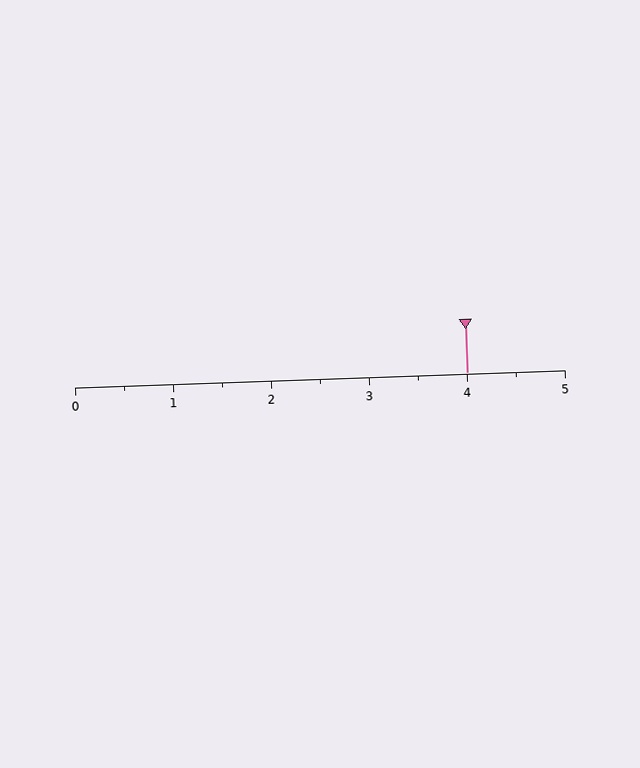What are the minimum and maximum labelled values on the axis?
The axis runs from 0 to 5.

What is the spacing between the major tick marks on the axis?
The major ticks are spaced 1 apart.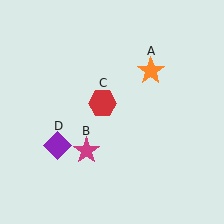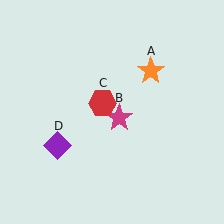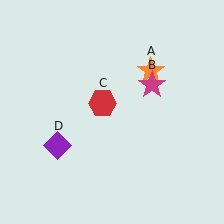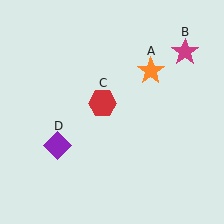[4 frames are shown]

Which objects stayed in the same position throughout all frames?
Orange star (object A) and red hexagon (object C) and purple diamond (object D) remained stationary.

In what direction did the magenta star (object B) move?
The magenta star (object B) moved up and to the right.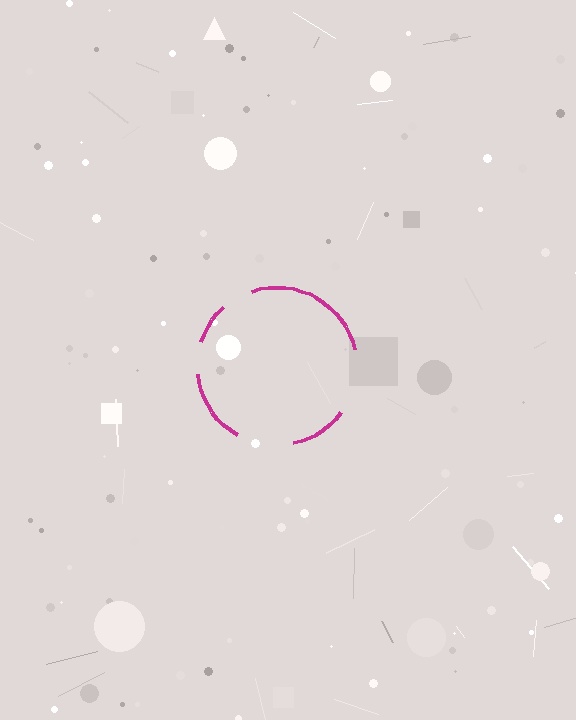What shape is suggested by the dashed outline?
The dashed outline suggests a circle.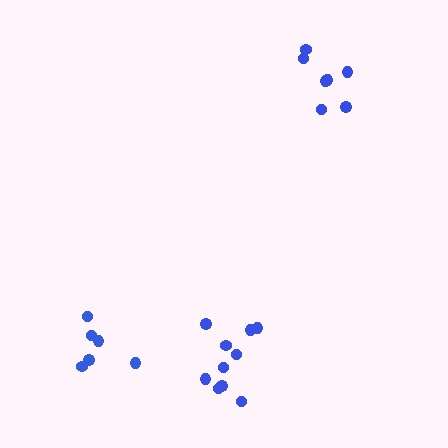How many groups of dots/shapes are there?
There are 3 groups.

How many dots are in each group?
Group 1: 7 dots, Group 2: 6 dots, Group 3: 10 dots (23 total).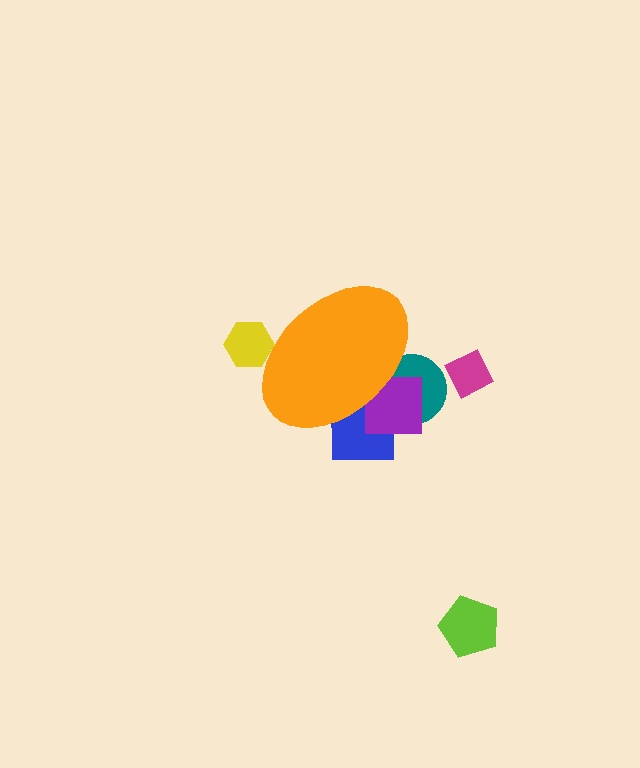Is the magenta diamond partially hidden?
No, the magenta diamond is fully visible.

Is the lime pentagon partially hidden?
No, the lime pentagon is fully visible.